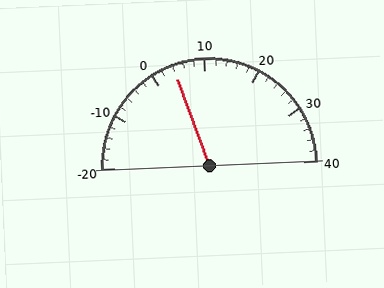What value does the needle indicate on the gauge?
The needle indicates approximately 4.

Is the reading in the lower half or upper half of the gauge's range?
The reading is in the lower half of the range (-20 to 40).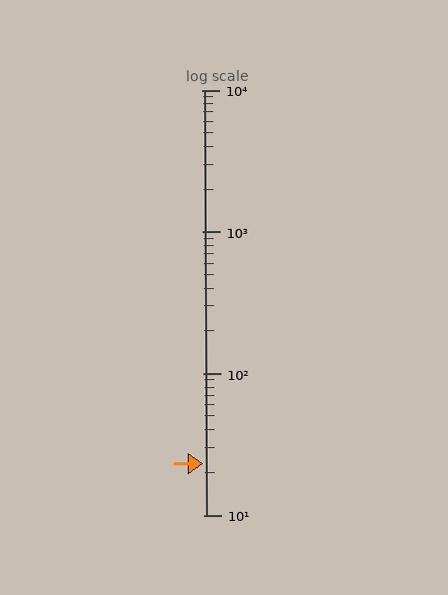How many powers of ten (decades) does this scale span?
The scale spans 3 decades, from 10 to 10000.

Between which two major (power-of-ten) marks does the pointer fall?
The pointer is between 10 and 100.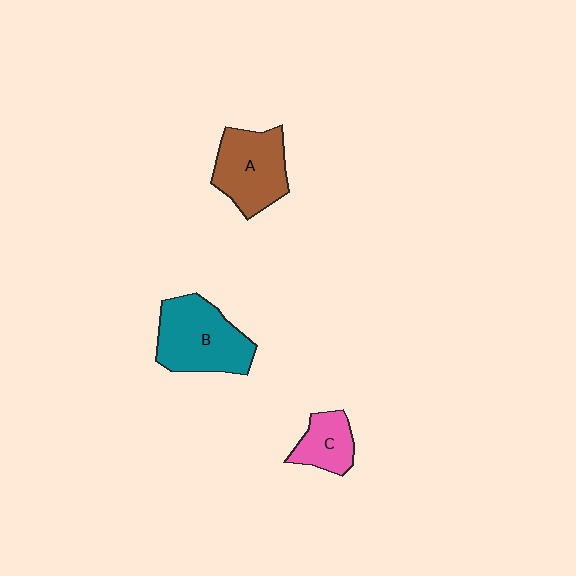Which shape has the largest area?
Shape B (teal).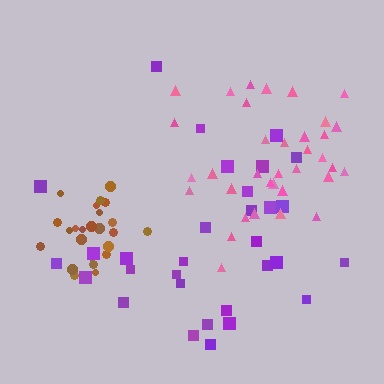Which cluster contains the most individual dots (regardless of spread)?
Pink (35).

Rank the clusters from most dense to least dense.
brown, pink, purple.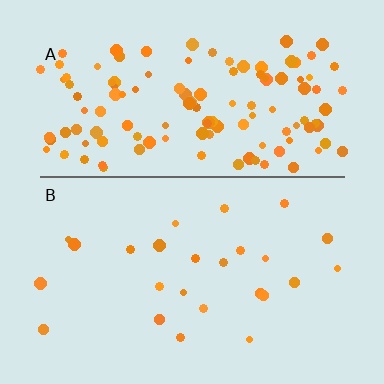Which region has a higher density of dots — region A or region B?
A (the top).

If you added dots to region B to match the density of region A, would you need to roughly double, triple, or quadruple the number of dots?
Approximately quadruple.